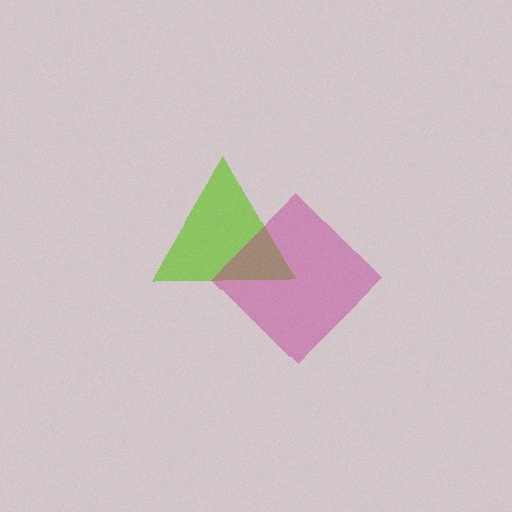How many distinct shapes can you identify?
There are 2 distinct shapes: a lime triangle, a magenta diamond.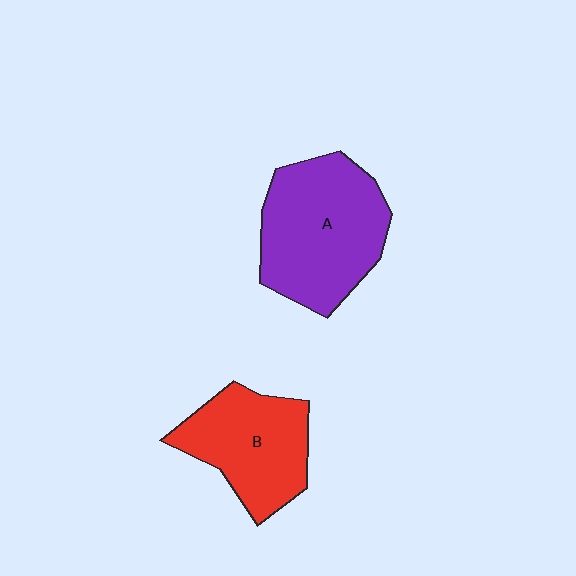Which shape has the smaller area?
Shape B (red).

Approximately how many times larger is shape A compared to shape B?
Approximately 1.3 times.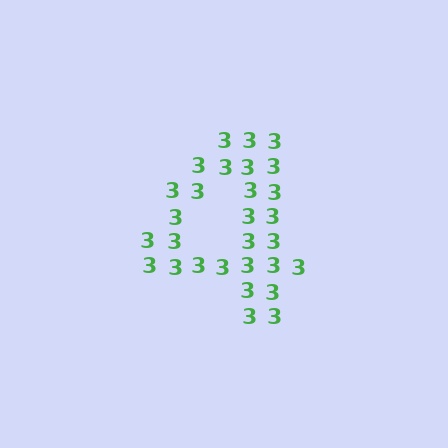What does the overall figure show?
The overall figure shows the digit 4.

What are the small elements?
The small elements are digit 3's.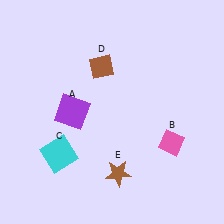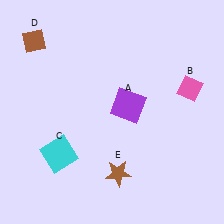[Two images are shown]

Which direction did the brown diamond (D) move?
The brown diamond (D) moved left.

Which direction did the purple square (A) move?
The purple square (A) moved right.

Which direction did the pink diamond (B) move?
The pink diamond (B) moved up.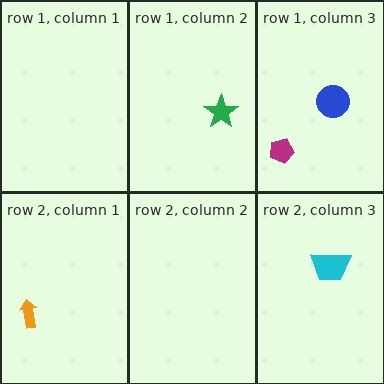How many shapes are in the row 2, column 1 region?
1.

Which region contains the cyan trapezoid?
The row 2, column 3 region.